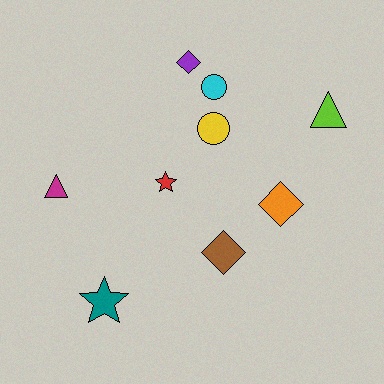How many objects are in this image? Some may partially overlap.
There are 9 objects.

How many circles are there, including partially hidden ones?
There are 2 circles.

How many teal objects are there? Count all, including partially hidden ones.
There is 1 teal object.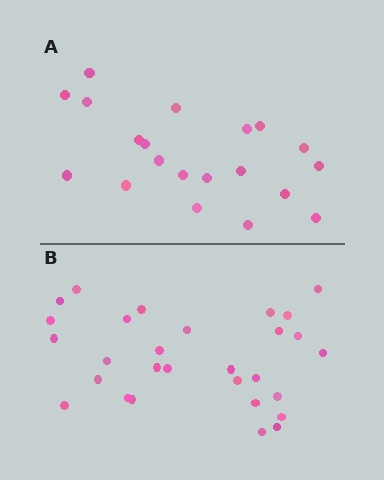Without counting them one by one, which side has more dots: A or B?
Region B (the bottom region) has more dots.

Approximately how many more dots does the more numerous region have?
Region B has roughly 8 or so more dots than region A.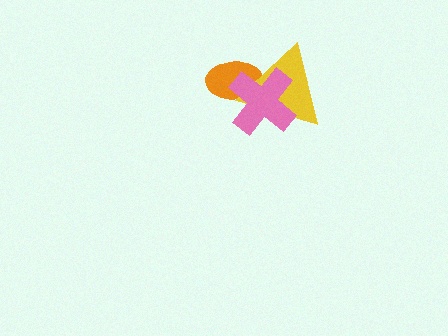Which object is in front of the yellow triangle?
The pink cross is in front of the yellow triangle.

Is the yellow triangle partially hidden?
Yes, it is partially covered by another shape.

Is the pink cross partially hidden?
No, no other shape covers it.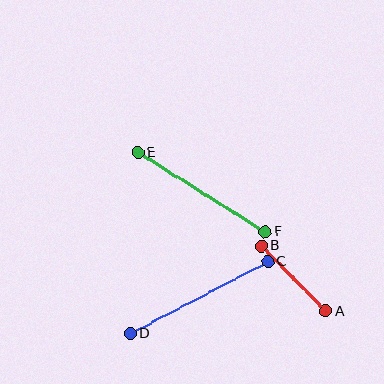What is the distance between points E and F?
The distance is approximately 150 pixels.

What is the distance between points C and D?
The distance is approximately 155 pixels.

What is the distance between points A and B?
The distance is approximately 92 pixels.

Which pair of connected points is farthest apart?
Points C and D are farthest apart.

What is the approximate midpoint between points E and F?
The midpoint is at approximately (202, 192) pixels.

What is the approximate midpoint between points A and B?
The midpoint is at approximately (294, 278) pixels.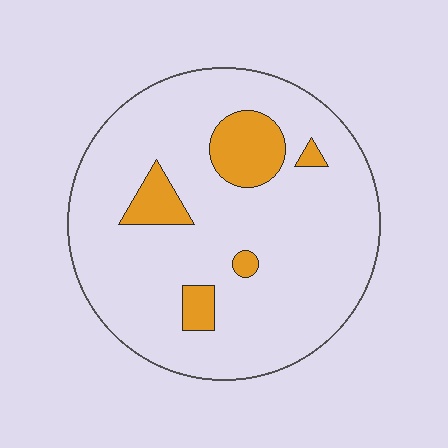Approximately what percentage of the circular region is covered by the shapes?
Approximately 15%.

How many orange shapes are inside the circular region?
5.